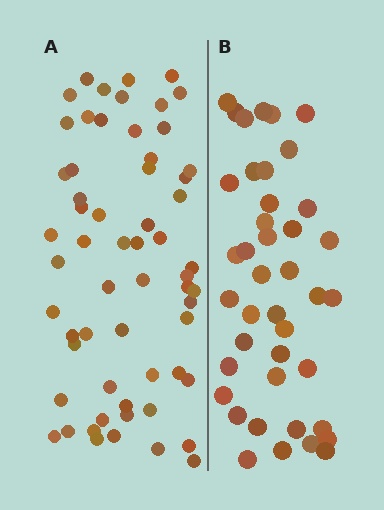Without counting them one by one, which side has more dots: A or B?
Region A (the left region) has more dots.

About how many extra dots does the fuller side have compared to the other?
Region A has approximately 20 more dots than region B.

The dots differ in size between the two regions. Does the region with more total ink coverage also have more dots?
No. Region B has more total ink coverage because its dots are larger, but region A actually contains more individual dots. Total area can be misleading — the number of items is what matters here.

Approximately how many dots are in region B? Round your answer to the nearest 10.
About 40 dots. (The exact count is 41, which rounds to 40.)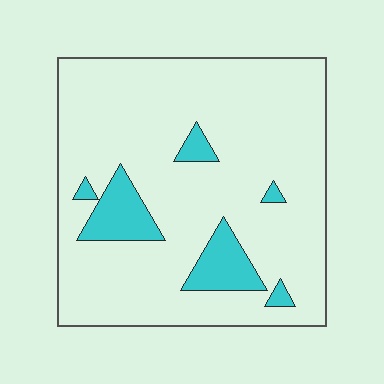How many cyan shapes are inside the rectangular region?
6.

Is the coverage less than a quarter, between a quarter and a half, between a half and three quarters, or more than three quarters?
Less than a quarter.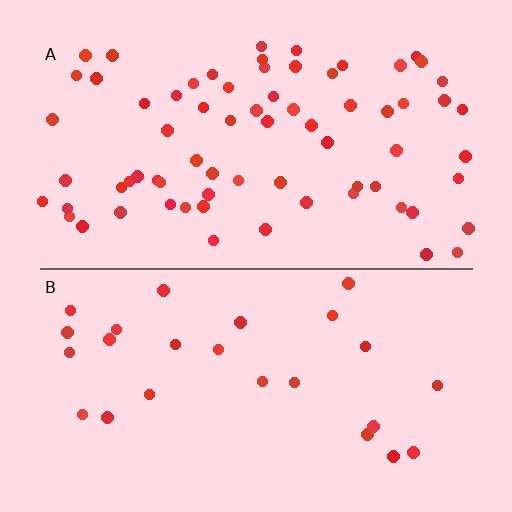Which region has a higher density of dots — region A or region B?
A (the top).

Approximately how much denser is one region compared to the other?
Approximately 2.8× — region A over region B.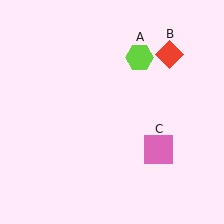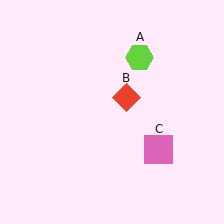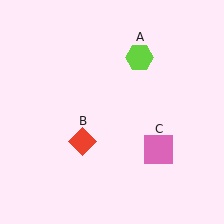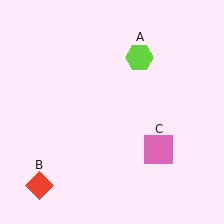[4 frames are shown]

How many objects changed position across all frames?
1 object changed position: red diamond (object B).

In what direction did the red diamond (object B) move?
The red diamond (object B) moved down and to the left.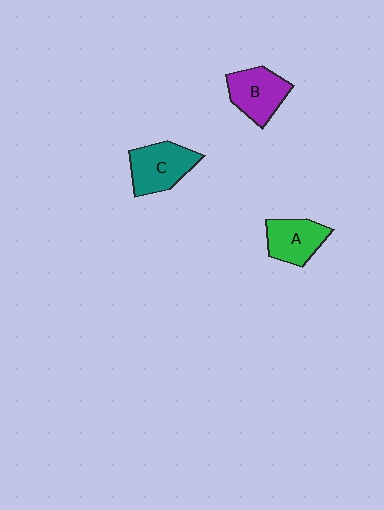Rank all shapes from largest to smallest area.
From largest to smallest: C (teal), B (purple), A (green).